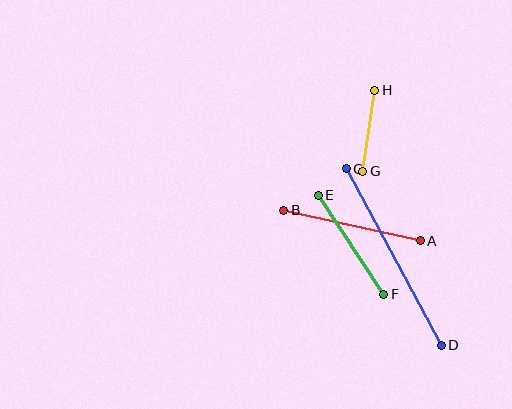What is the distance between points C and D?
The distance is approximately 201 pixels.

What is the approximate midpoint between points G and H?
The midpoint is at approximately (369, 131) pixels.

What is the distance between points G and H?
The distance is approximately 82 pixels.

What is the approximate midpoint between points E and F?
The midpoint is at approximately (351, 245) pixels.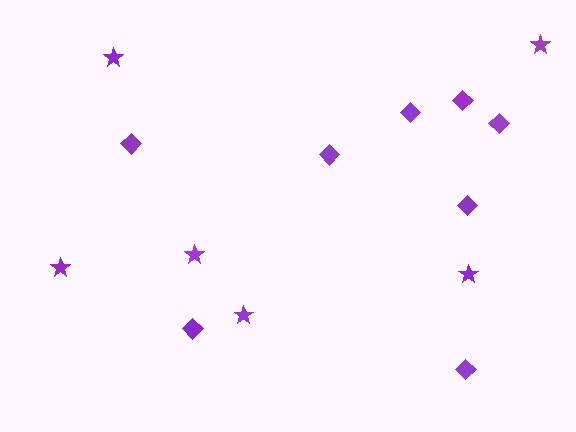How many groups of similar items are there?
There are 2 groups: one group of stars (6) and one group of diamonds (8).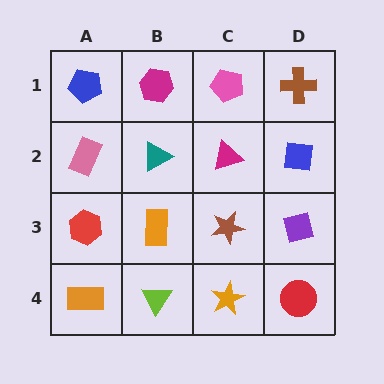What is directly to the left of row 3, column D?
A brown star.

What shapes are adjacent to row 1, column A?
A pink rectangle (row 2, column A), a magenta hexagon (row 1, column B).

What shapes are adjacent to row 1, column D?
A blue square (row 2, column D), a pink pentagon (row 1, column C).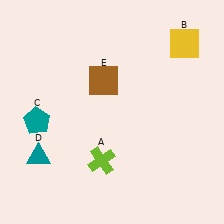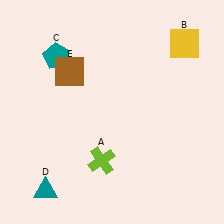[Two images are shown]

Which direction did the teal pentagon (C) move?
The teal pentagon (C) moved up.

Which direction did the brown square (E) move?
The brown square (E) moved left.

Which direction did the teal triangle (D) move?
The teal triangle (D) moved down.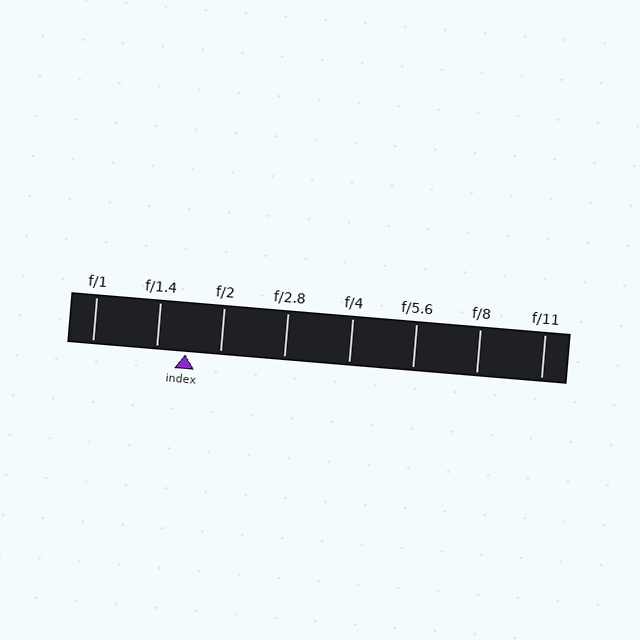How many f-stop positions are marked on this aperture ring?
There are 8 f-stop positions marked.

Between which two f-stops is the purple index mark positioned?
The index mark is between f/1.4 and f/2.